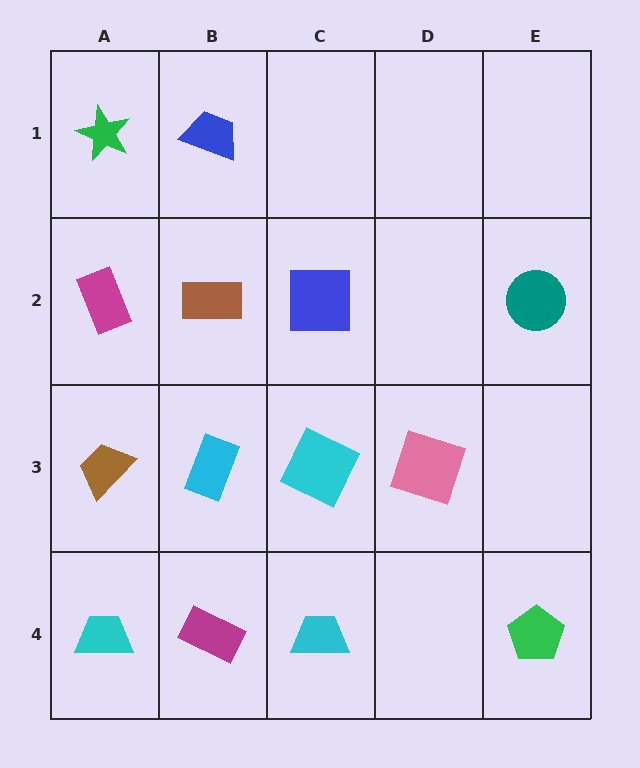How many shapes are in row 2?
4 shapes.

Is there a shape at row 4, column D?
No, that cell is empty.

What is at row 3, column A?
A brown trapezoid.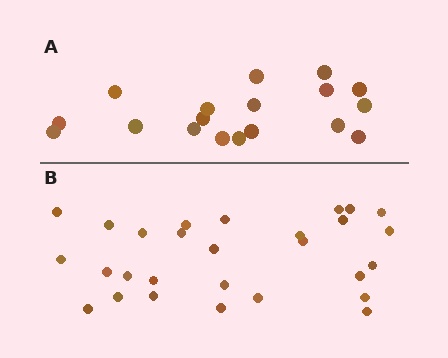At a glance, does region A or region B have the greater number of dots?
Region B (the bottom region) has more dots.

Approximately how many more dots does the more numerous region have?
Region B has roughly 10 or so more dots than region A.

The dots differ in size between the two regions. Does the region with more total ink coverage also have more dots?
No. Region A has more total ink coverage because its dots are larger, but region B actually contains more individual dots. Total area can be misleading — the number of items is what matters here.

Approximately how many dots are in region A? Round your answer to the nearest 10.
About 20 dots. (The exact count is 18, which rounds to 20.)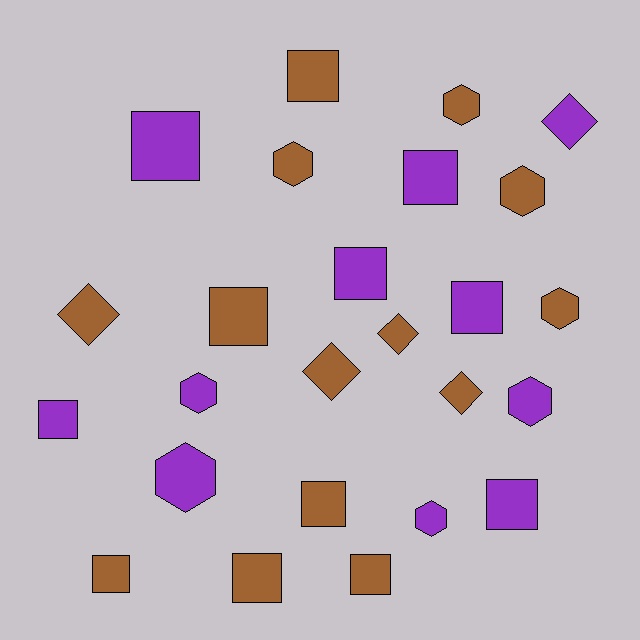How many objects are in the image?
There are 25 objects.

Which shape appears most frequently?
Square, with 12 objects.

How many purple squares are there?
There are 6 purple squares.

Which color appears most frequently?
Brown, with 14 objects.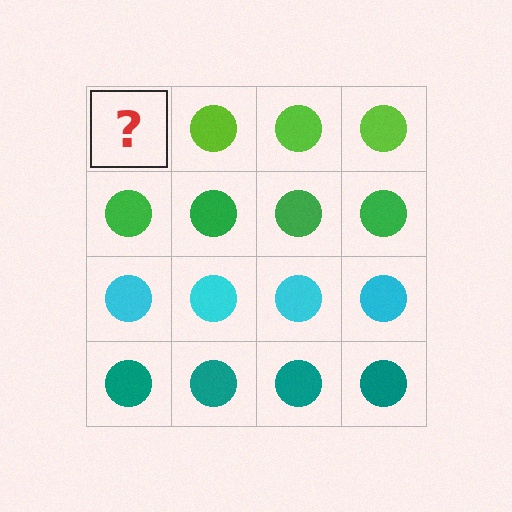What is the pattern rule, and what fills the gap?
The rule is that each row has a consistent color. The gap should be filled with a lime circle.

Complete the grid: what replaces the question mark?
The question mark should be replaced with a lime circle.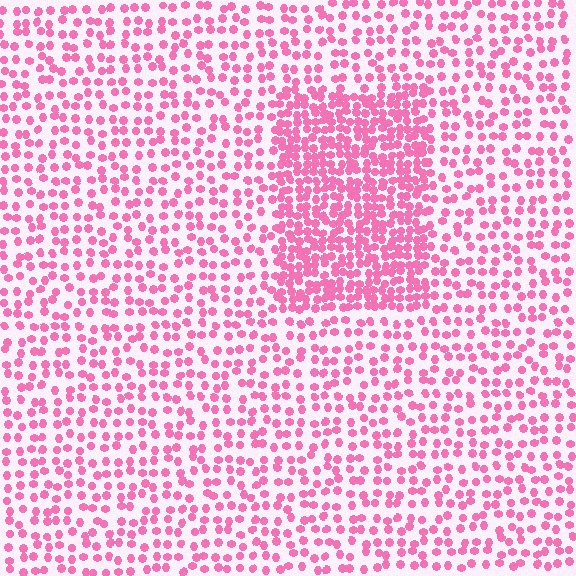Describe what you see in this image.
The image contains small pink elements arranged at two different densities. A rectangle-shaped region is visible where the elements are more densely packed than the surrounding area.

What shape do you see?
I see a rectangle.